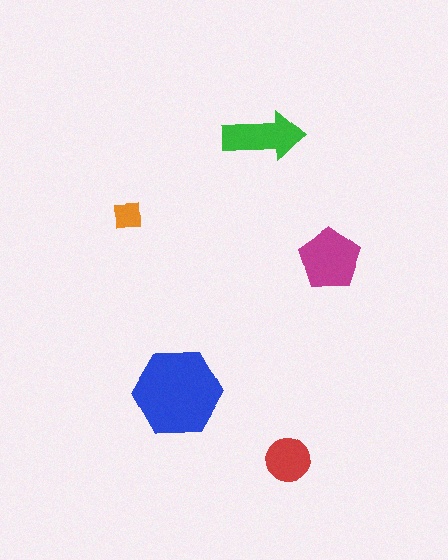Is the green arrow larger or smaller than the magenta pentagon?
Smaller.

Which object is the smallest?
The orange square.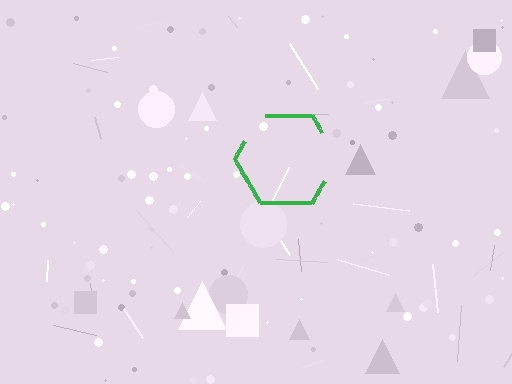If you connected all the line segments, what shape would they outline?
They would outline a hexagon.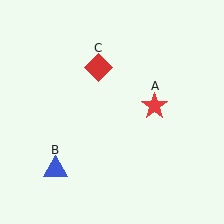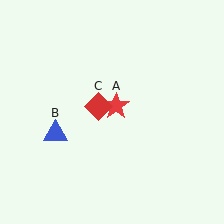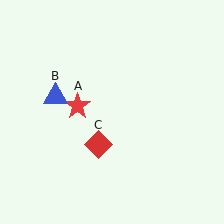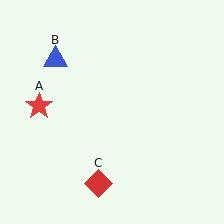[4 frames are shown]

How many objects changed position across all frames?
3 objects changed position: red star (object A), blue triangle (object B), red diamond (object C).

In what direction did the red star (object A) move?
The red star (object A) moved left.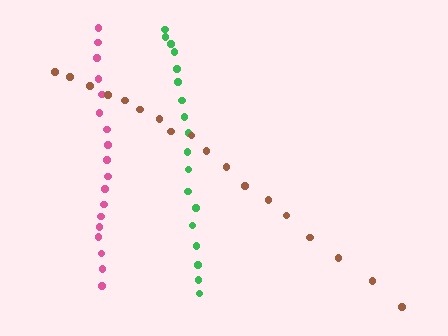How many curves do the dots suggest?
There are 3 distinct paths.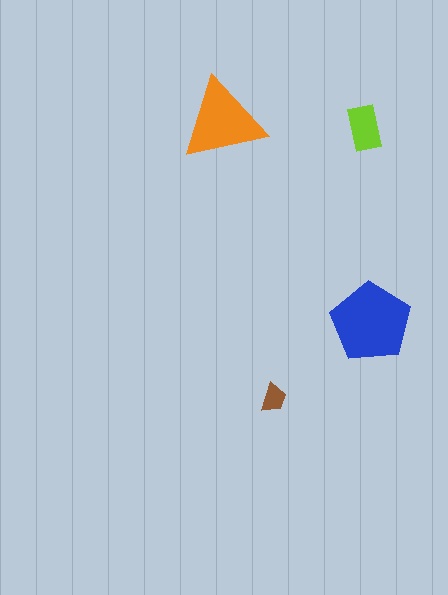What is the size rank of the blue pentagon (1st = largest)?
1st.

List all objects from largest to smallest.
The blue pentagon, the orange triangle, the lime rectangle, the brown trapezoid.